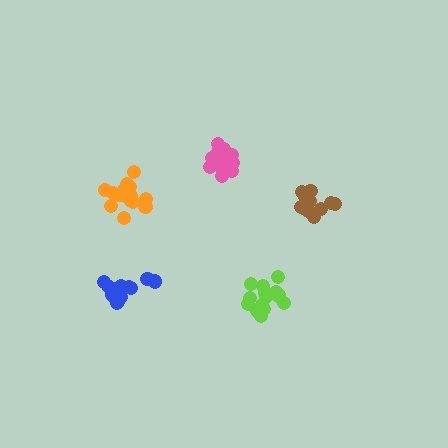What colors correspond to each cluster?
The clusters are colored: pink, blue, orange, brown, lime.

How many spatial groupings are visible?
There are 5 spatial groupings.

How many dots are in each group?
Group 1: 12 dots, Group 2: 15 dots, Group 3: 17 dots, Group 4: 12 dots, Group 5: 15 dots (71 total).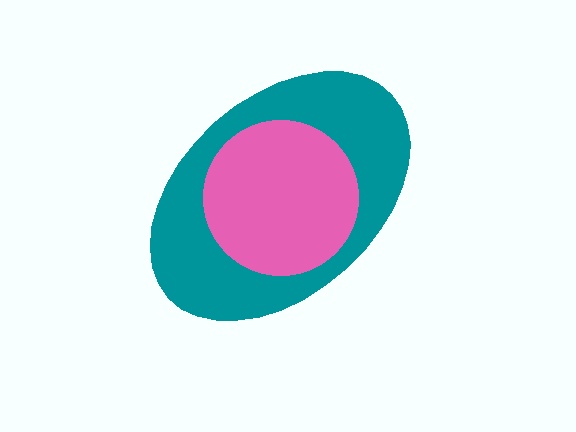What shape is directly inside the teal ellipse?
The pink circle.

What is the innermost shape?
The pink circle.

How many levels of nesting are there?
2.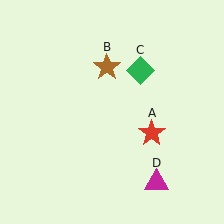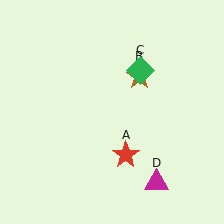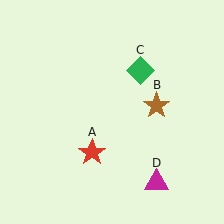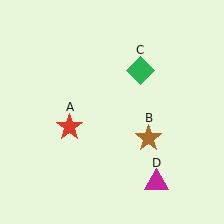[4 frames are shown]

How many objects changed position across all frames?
2 objects changed position: red star (object A), brown star (object B).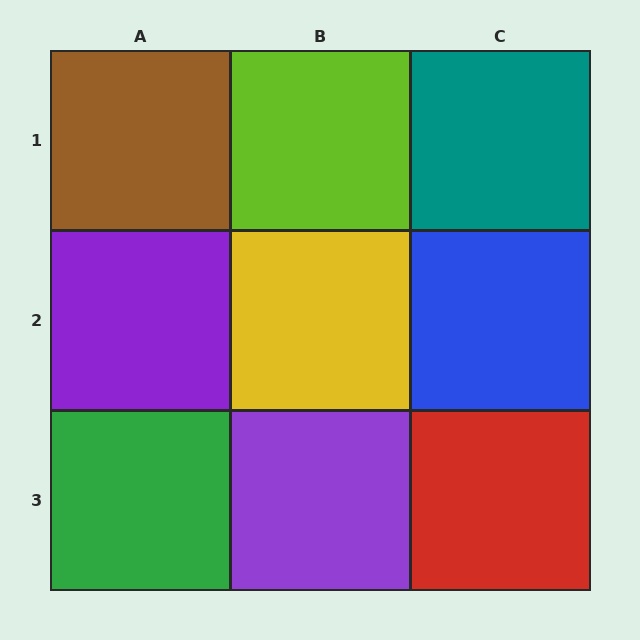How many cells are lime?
1 cell is lime.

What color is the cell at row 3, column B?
Purple.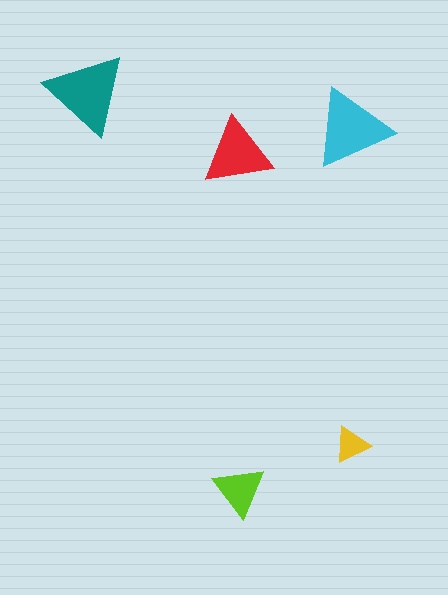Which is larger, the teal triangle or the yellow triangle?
The teal one.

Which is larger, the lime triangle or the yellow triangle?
The lime one.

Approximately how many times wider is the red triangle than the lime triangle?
About 1.5 times wider.